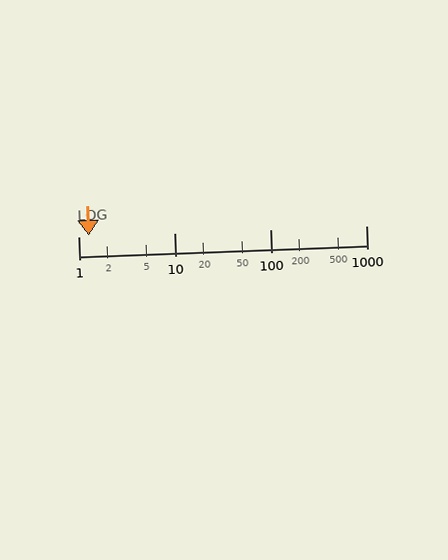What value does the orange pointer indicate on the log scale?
The pointer indicates approximately 1.3.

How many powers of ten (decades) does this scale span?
The scale spans 3 decades, from 1 to 1000.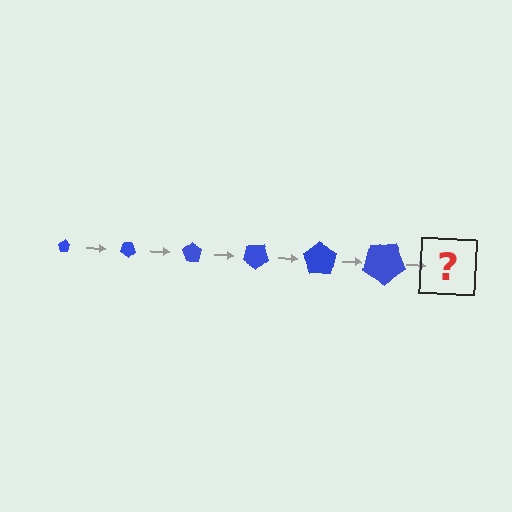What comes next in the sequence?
The next element should be a pentagon, larger than the previous one and rotated 210 degrees from the start.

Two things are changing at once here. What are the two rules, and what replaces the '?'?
The two rules are that the pentagon grows larger each step and it rotates 35 degrees each step. The '?' should be a pentagon, larger than the previous one and rotated 210 degrees from the start.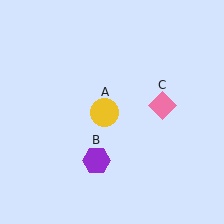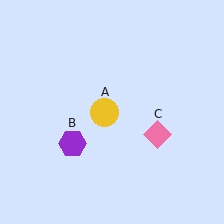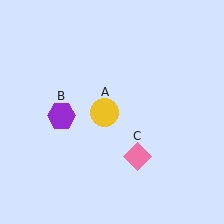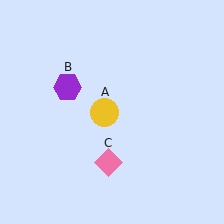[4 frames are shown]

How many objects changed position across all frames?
2 objects changed position: purple hexagon (object B), pink diamond (object C).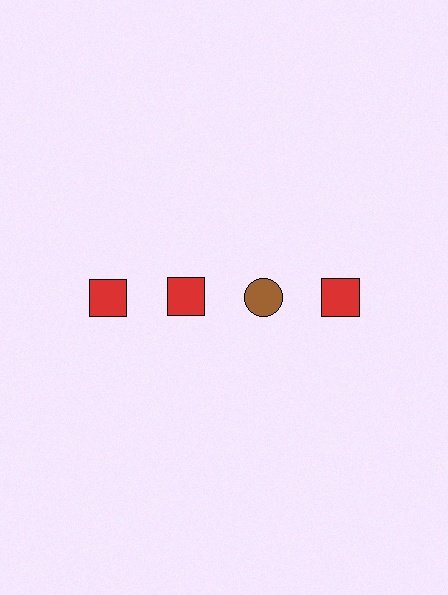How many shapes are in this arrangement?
There are 4 shapes arranged in a grid pattern.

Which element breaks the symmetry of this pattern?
The brown circle in the top row, center column breaks the symmetry. All other shapes are red squares.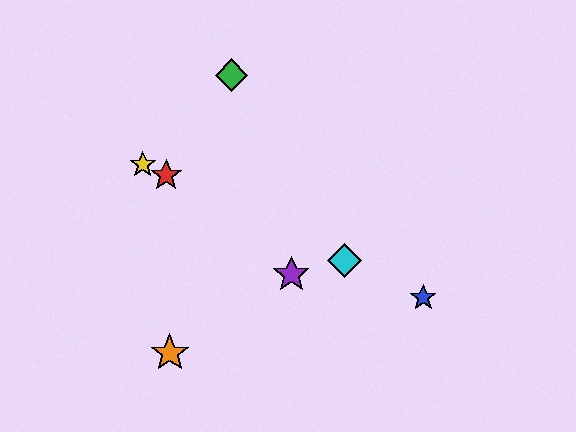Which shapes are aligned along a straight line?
The red star, the blue star, the yellow star, the cyan diamond are aligned along a straight line.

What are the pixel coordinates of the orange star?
The orange star is at (170, 353).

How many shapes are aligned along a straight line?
4 shapes (the red star, the blue star, the yellow star, the cyan diamond) are aligned along a straight line.